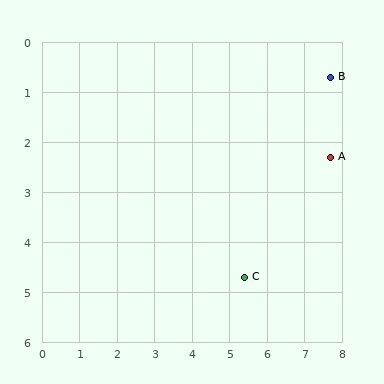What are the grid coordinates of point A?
Point A is at approximately (7.7, 2.3).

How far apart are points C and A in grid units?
Points C and A are about 3.3 grid units apart.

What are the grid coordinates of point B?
Point B is at approximately (7.7, 0.7).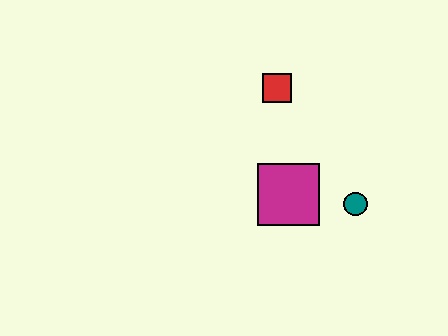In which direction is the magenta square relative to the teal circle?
The magenta square is to the left of the teal circle.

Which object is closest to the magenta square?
The teal circle is closest to the magenta square.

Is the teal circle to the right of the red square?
Yes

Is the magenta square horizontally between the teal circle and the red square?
Yes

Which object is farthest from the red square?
The teal circle is farthest from the red square.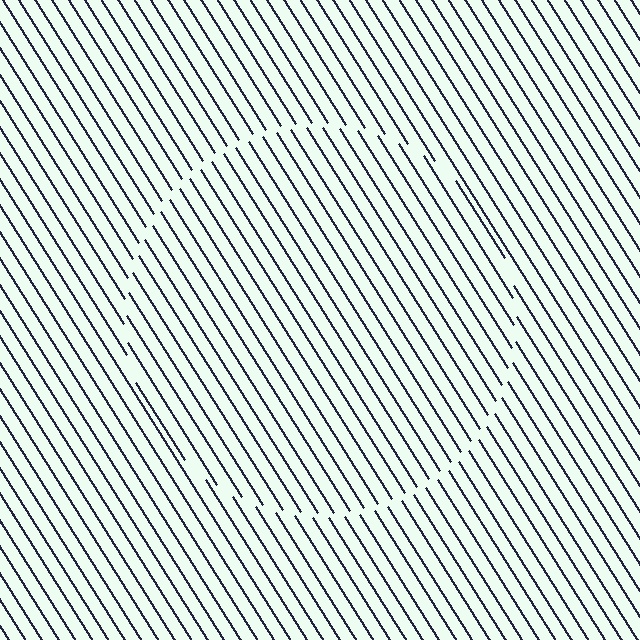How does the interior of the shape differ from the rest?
The interior of the shape contains the same grating, shifted by half a period — the contour is defined by the phase discontinuity where line-ends from the inner and outer gratings abut.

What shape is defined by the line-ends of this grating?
An illusory circle. The interior of the shape contains the same grating, shifted by half a period — the contour is defined by the phase discontinuity where line-ends from the inner and outer gratings abut.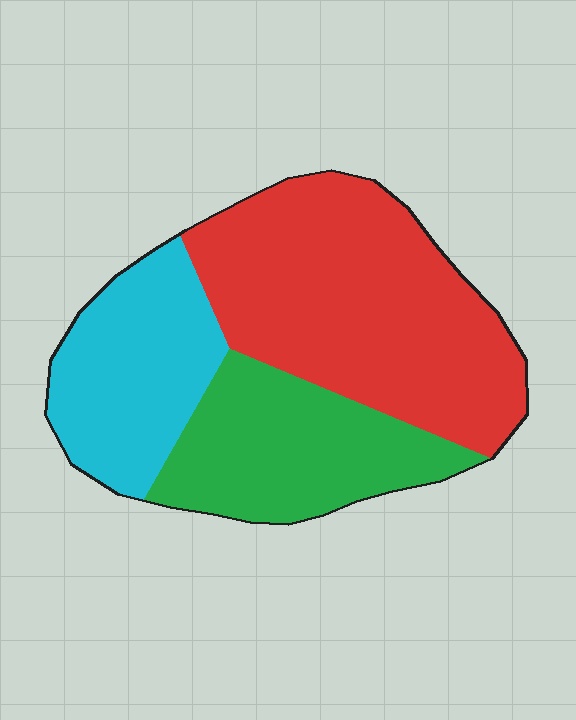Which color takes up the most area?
Red, at roughly 50%.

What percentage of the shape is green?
Green covers 27% of the shape.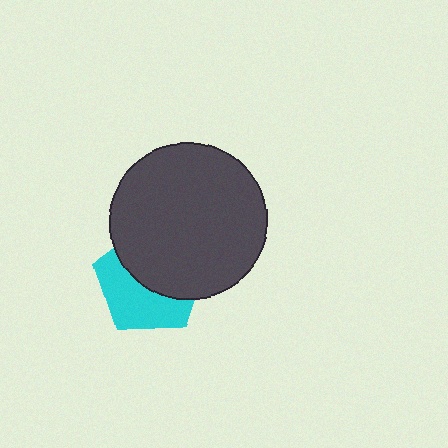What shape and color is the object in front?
The object in front is a dark gray circle.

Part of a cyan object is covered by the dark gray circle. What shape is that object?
It is a pentagon.